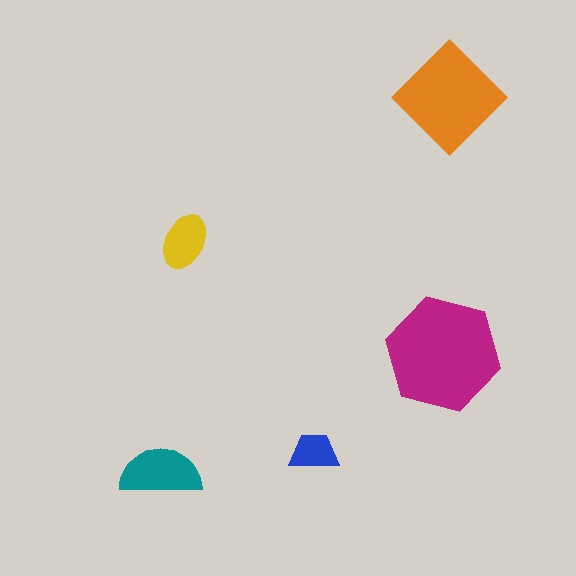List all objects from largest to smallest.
The magenta hexagon, the orange diamond, the teal semicircle, the yellow ellipse, the blue trapezoid.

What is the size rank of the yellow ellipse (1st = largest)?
4th.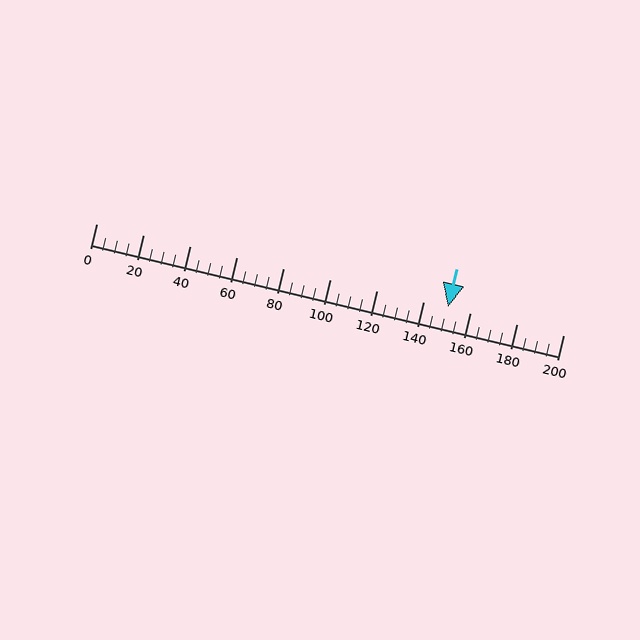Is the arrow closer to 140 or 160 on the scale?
The arrow is closer to 160.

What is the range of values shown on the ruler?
The ruler shows values from 0 to 200.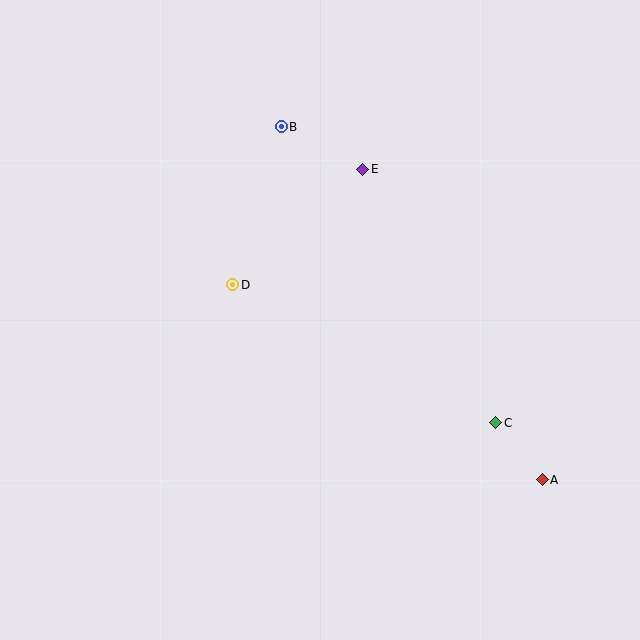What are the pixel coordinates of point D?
Point D is at (233, 285).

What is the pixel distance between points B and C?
The distance between B and C is 366 pixels.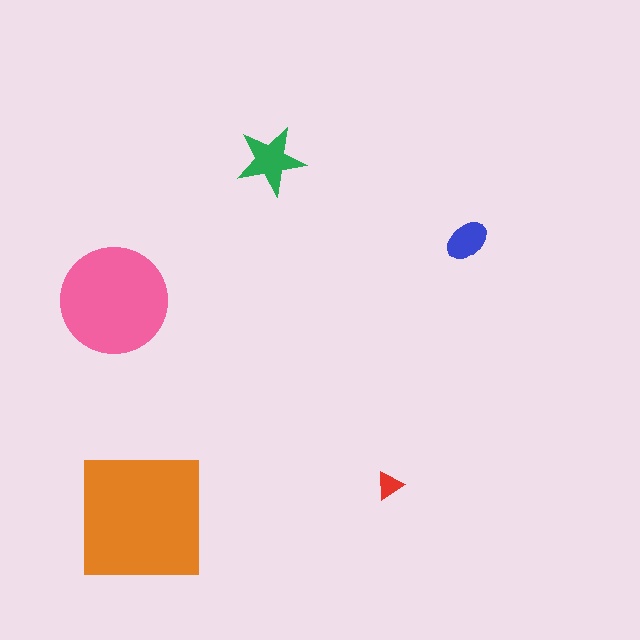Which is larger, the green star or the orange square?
The orange square.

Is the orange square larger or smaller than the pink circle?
Larger.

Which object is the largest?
The orange square.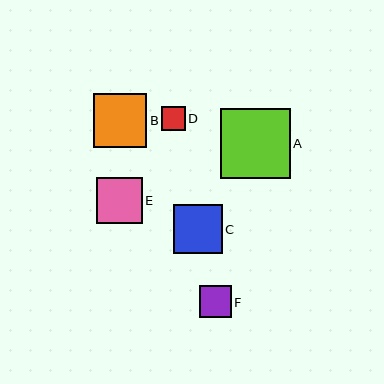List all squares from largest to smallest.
From largest to smallest: A, B, C, E, F, D.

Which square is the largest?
Square A is the largest with a size of approximately 70 pixels.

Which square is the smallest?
Square D is the smallest with a size of approximately 23 pixels.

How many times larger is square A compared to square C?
Square A is approximately 1.4 times the size of square C.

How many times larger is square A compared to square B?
Square A is approximately 1.3 times the size of square B.